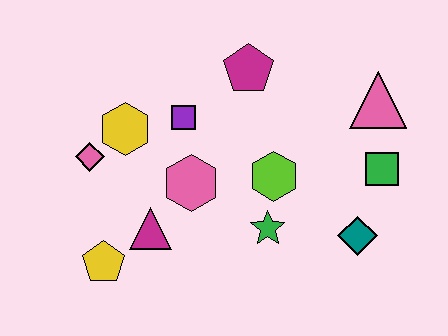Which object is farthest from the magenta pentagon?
The yellow pentagon is farthest from the magenta pentagon.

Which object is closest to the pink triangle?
The green square is closest to the pink triangle.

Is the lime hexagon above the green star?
Yes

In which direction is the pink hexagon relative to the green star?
The pink hexagon is to the left of the green star.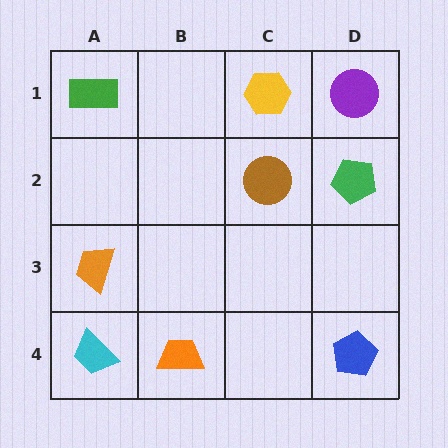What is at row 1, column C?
A yellow hexagon.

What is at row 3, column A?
An orange trapezoid.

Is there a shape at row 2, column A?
No, that cell is empty.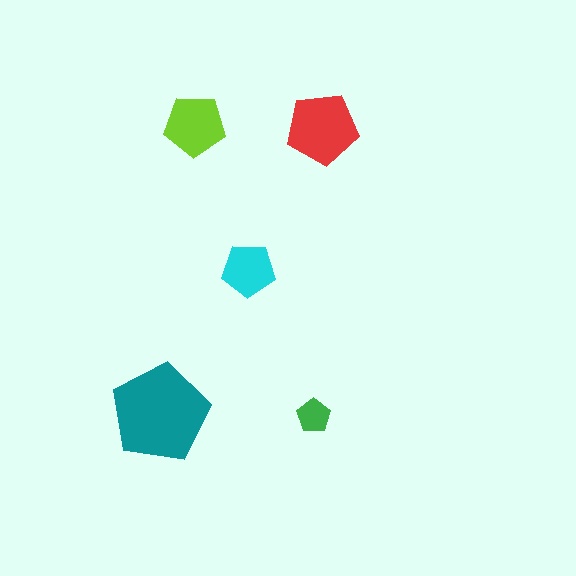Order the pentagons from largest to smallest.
the teal one, the red one, the lime one, the cyan one, the green one.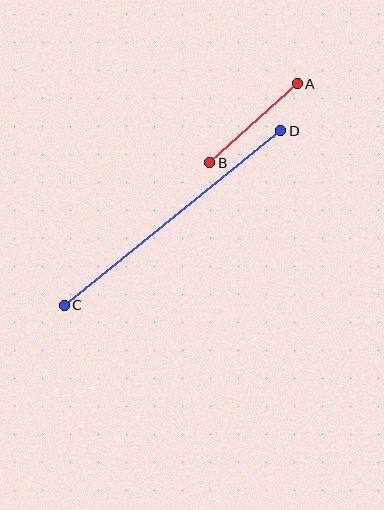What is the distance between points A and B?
The distance is approximately 118 pixels.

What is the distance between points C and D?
The distance is approximately 278 pixels.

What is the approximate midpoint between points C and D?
The midpoint is at approximately (172, 218) pixels.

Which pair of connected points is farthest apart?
Points C and D are farthest apart.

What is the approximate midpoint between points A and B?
The midpoint is at approximately (254, 123) pixels.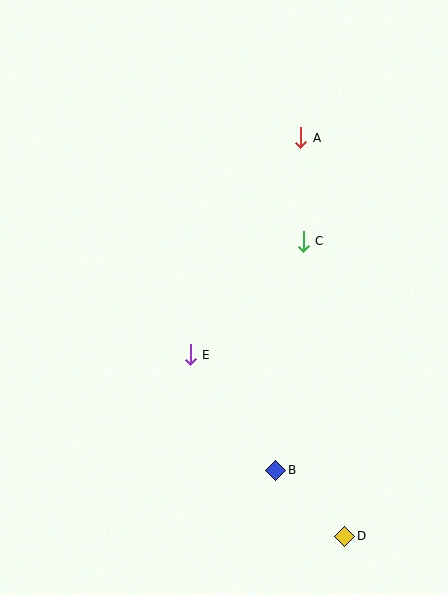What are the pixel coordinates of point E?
Point E is at (190, 355).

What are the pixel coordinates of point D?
Point D is at (345, 536).